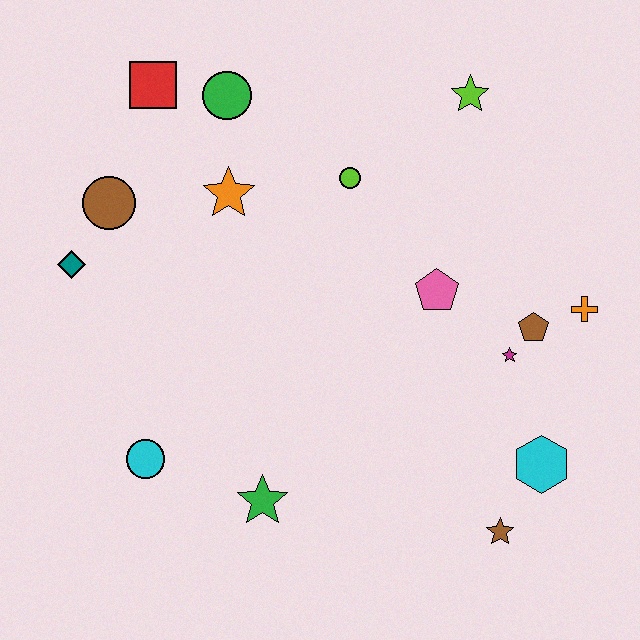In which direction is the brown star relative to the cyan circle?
The brown star is to the right of the cyan circle.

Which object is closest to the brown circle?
The teal diamond is closest to the brown circle.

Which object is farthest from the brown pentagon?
The teal diamond is farthest from the brown pentagon.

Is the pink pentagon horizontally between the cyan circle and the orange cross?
Yes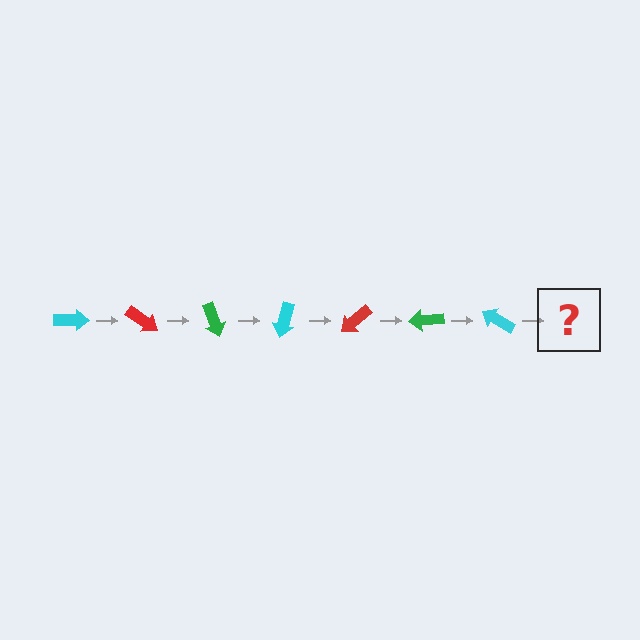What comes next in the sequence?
The next element should be a red arrow, rotated 245 degrees from the start.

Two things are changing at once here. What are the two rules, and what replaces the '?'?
The two rules are that it rotates 35 degrees each step and the color cycles through cyan, red, and green. The '?' should be a red arrow, rotated 245 degrees from the start.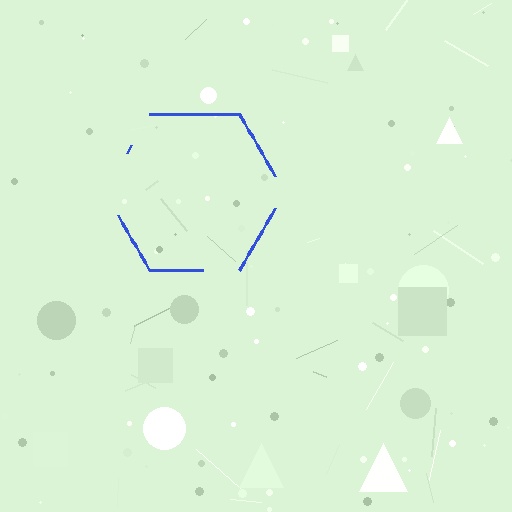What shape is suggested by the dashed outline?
The dashed outline suggests a hexagon.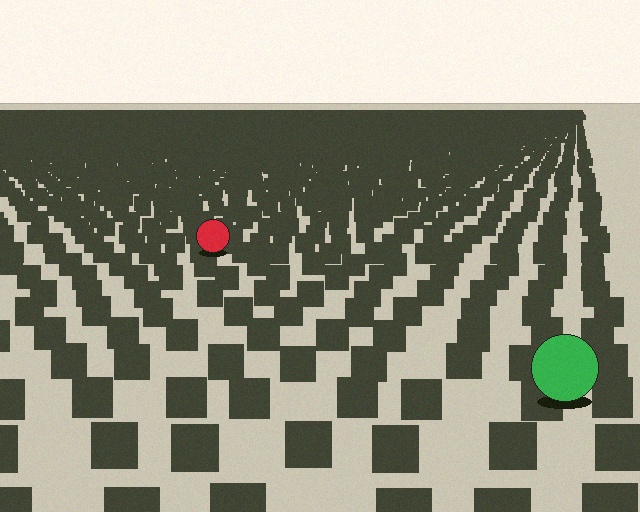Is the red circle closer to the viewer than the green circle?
No. The green circle is closer — you can tell from the texture gradient: the ground texture is coarser near it.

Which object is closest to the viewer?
The green circle is closest. The texture marks near it are larger and more spread out.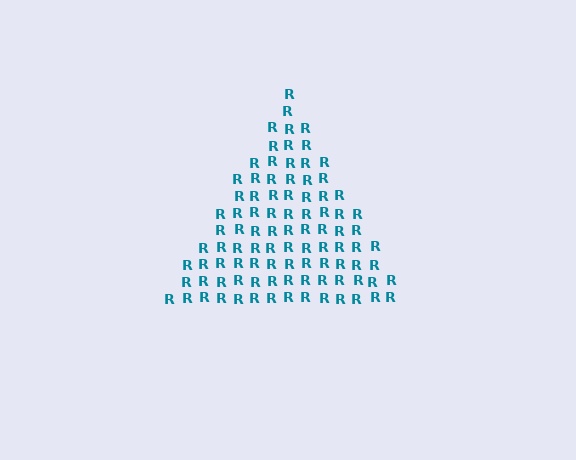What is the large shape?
The large shape is a triangle.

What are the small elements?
The small elements are letter R's.